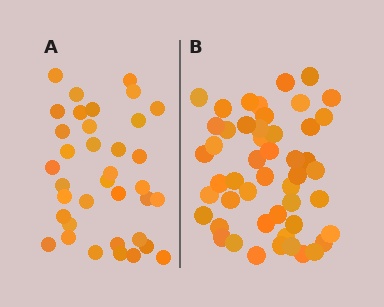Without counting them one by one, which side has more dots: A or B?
Region B (the right region) has more dots.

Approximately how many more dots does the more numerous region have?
Region B has approximately 15 more dots than region A.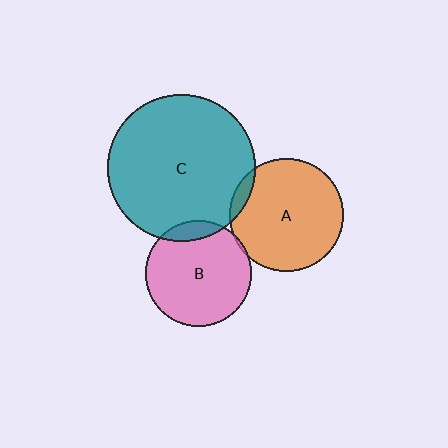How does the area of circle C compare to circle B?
Approximately 1.9 times.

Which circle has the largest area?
Circle C (teal).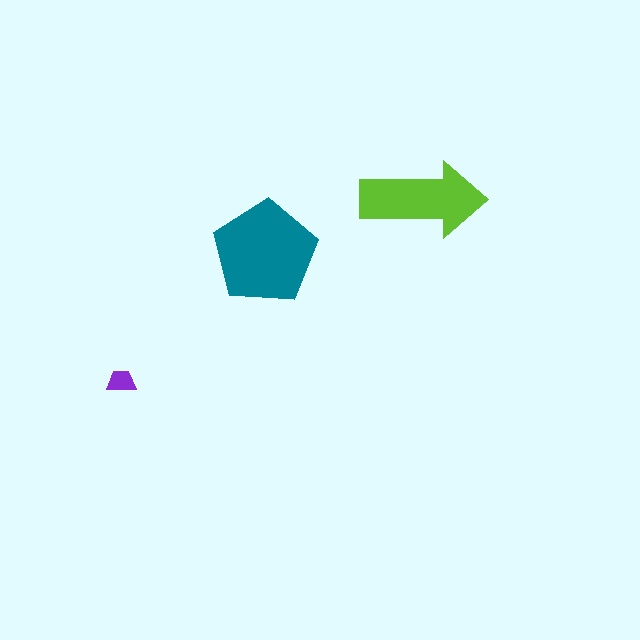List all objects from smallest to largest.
The purple trapezoid, the lime arrow, the teal pentagon.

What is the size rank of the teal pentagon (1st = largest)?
1st.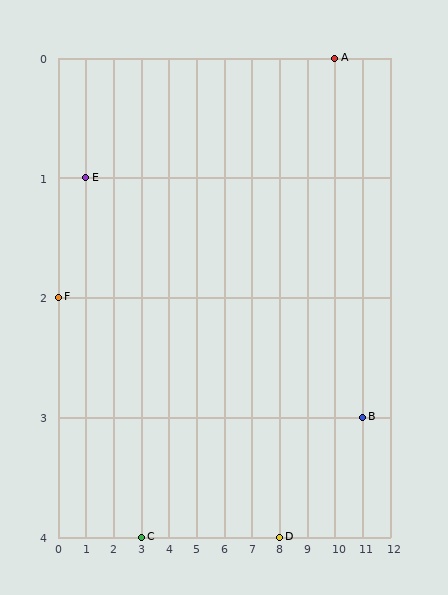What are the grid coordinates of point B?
Point B is at grid coordinates (11, 3).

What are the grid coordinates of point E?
Point E is at grid coordinates (1, 1).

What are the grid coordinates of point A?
Point A is at grid coordinates (10, 0).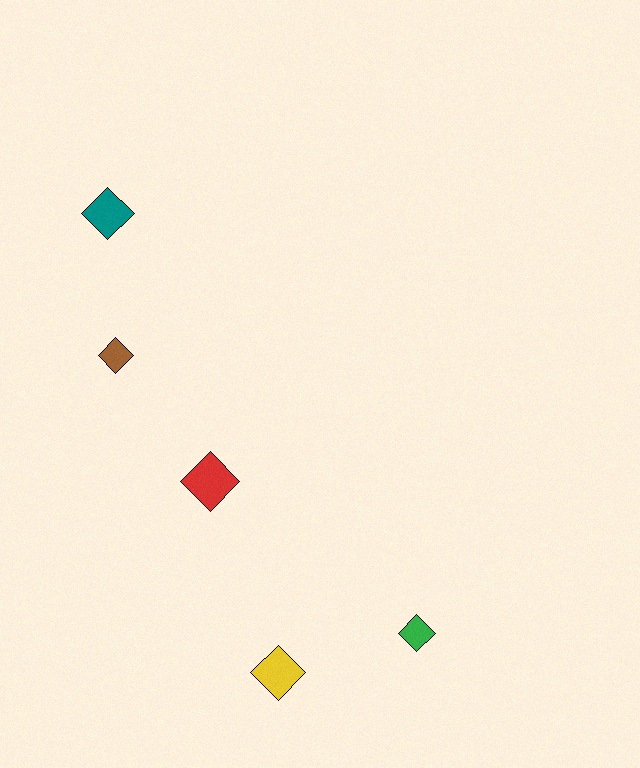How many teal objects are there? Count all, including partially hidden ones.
There is 1 teal object.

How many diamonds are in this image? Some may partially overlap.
There are 5 diamonds.